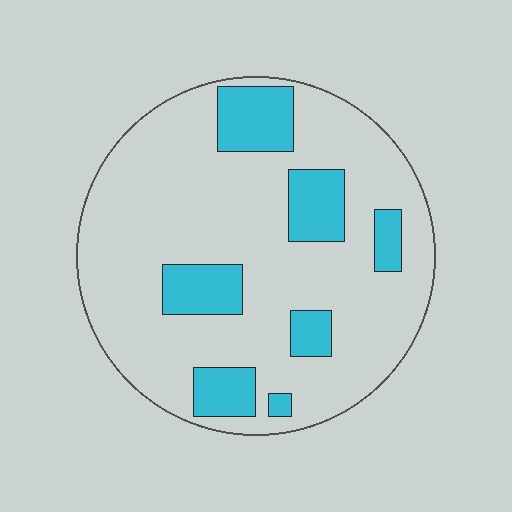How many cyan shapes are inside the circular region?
7.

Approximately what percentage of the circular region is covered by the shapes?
Approximately 20%.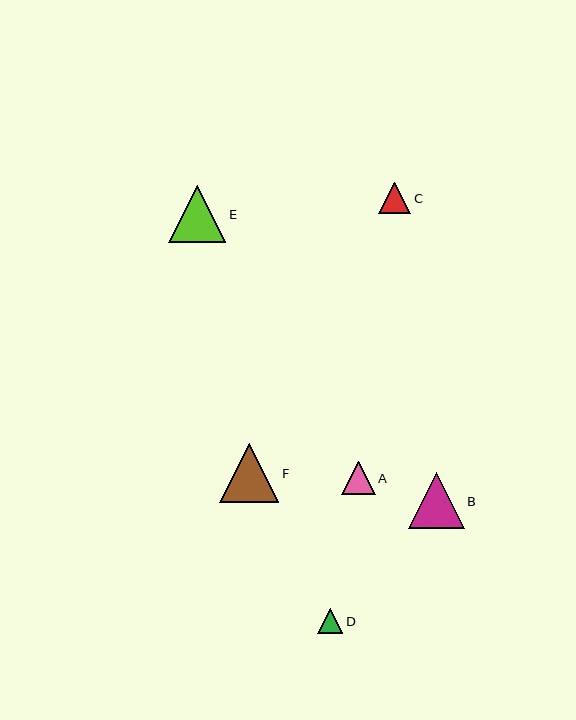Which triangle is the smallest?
Triangle D is the smallest with a size of approximately 26 pixels.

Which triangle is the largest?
Triangle F is the largest with a size of approximately 59 pixels.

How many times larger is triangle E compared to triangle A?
Triangle E is approximately 1.7 times the size of triangle A.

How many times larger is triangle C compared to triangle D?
Triangle C is approximately 1.2 times the size of triangle D.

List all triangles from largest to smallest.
From largest to smallest: F, E, B, A, C, D.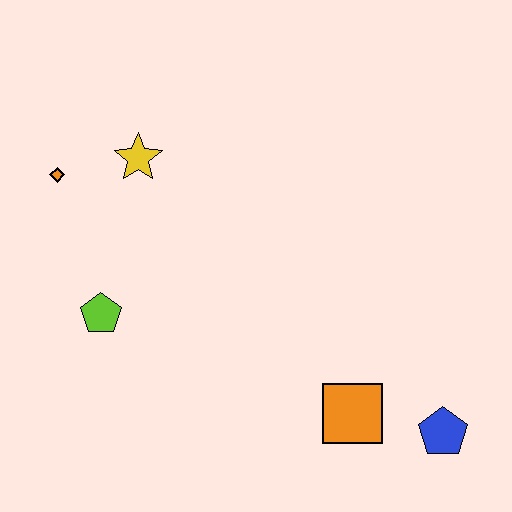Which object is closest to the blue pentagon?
The orange square is closest to the blue pentagon.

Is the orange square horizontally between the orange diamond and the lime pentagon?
No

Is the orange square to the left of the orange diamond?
No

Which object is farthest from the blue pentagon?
The orange diamond is farthest from the blue pentagon.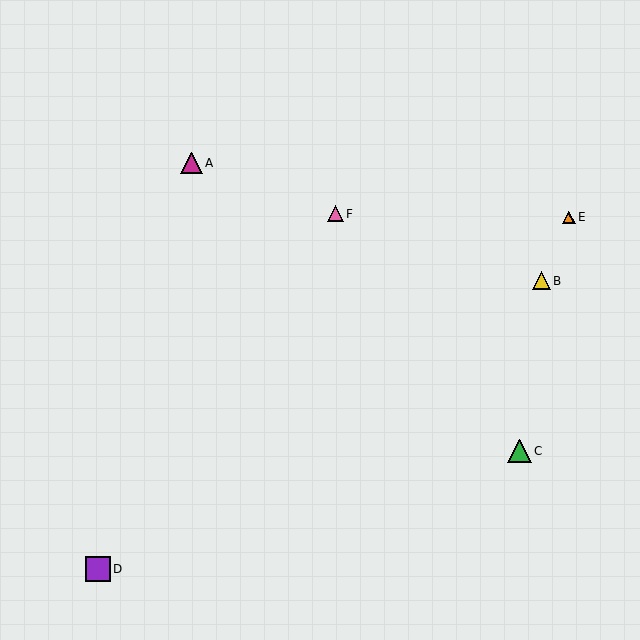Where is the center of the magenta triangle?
The center of the magenta triangle is at (192, 163).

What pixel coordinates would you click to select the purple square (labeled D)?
Click at (98, 569) to select the purple square D.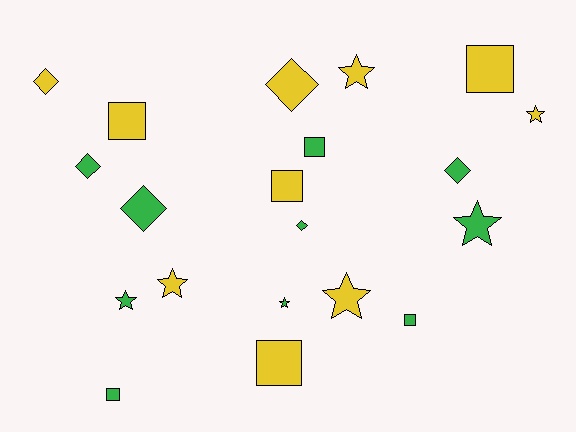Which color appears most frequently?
Green, with 10 objects.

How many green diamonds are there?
There are 4 green diamonds.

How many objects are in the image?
There are 20 objects.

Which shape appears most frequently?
Square, with 7 objects.